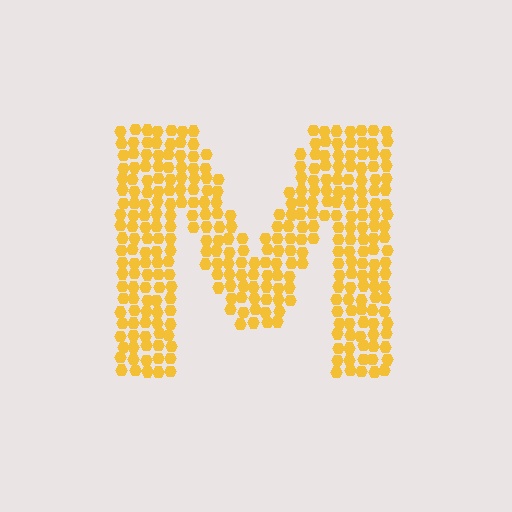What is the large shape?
The large shape is the letter M.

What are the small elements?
The small elements are hexagons.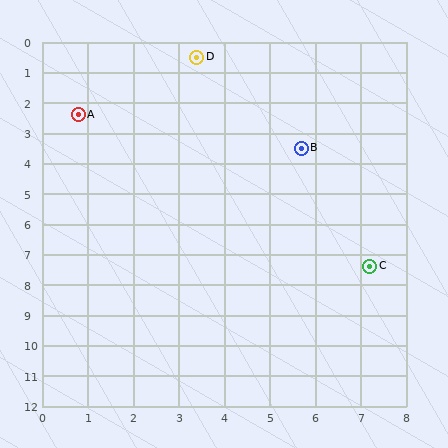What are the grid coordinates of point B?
Point B is at approximately (5.7, 3.5).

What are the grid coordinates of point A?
Point A is at approximately (0.8, 2.4).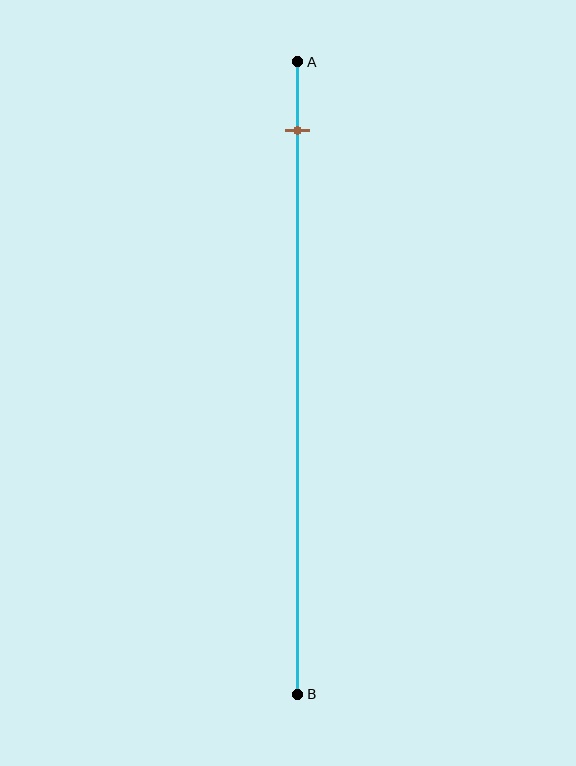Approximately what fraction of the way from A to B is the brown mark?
The brown mark is approximately 10% of the way from A to B.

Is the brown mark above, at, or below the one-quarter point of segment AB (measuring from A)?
The brown mark is above the one-quarter point of segment AB.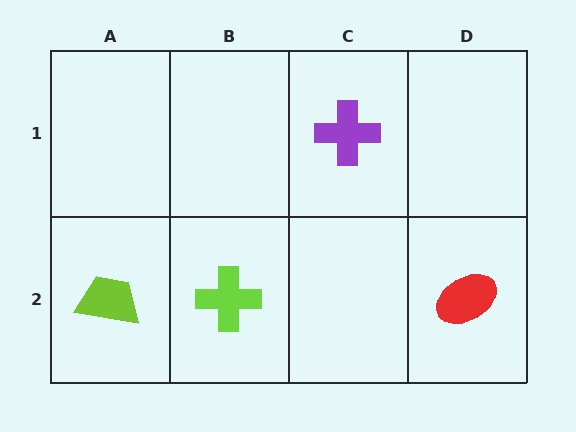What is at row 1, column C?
A purple cross.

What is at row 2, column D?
A red ellipse.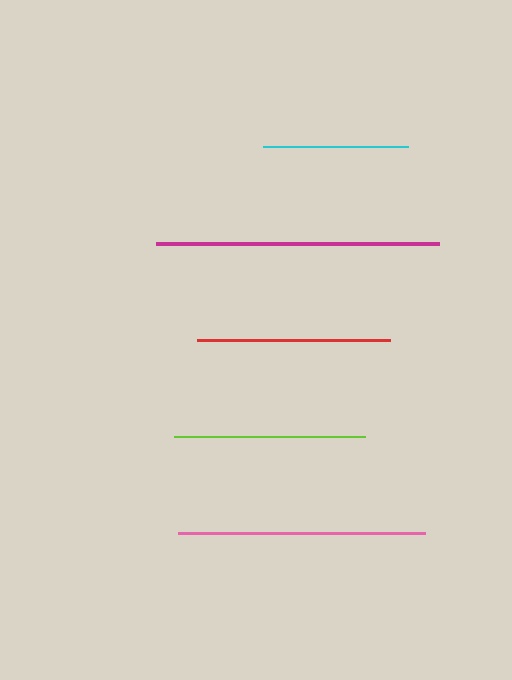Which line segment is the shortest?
The cyan line is the shortest at approximately 145 pixels.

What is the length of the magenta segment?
The magenta segment is approximately 283 pixels long.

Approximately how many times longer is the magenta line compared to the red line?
The magenta line is approximately 1.5 times the length of the red line.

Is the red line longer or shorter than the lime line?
The red line is longer than the lime line.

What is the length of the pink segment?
The pink segment is approximately 247 pixels long.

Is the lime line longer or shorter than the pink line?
The pink line is longer than the lime line.